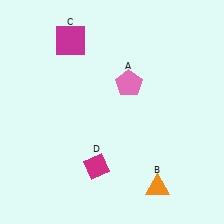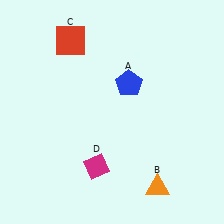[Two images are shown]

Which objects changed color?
A changed from pink to blue. C changed from magenta to red.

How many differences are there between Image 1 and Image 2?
There are 2 differences between the two images.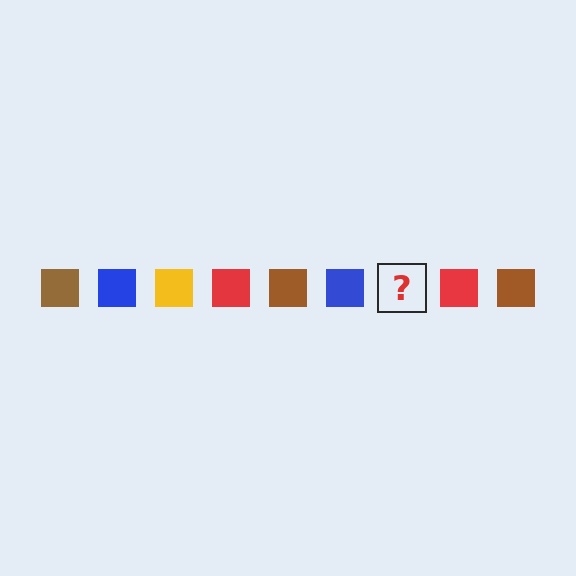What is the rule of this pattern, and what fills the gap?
The rule is that the pattern cycles through brown, blue, yellow, red squares. The gap should be filled with a yellow square.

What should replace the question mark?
The question mark should be replaced with a yellow square.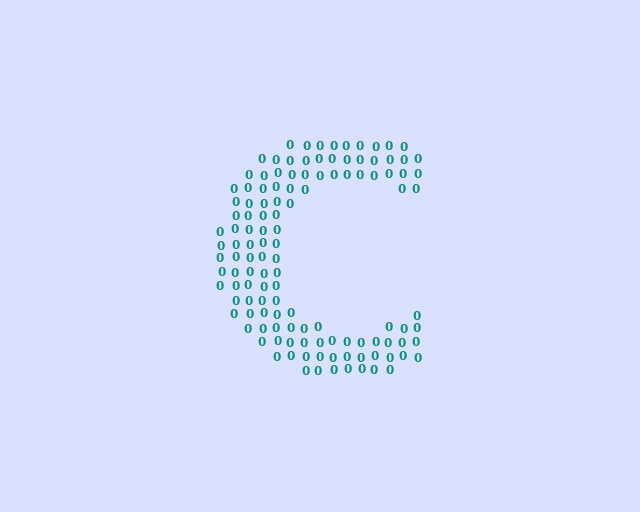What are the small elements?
The small elements are digit 0's.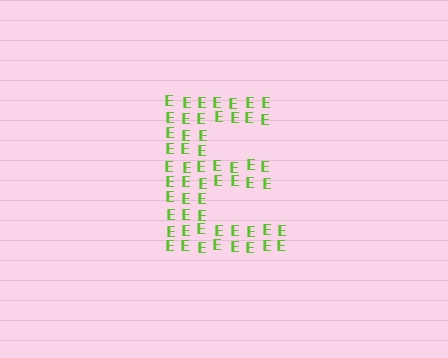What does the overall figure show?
The overall figure shows the letter E.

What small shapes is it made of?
It is made of small letter E's.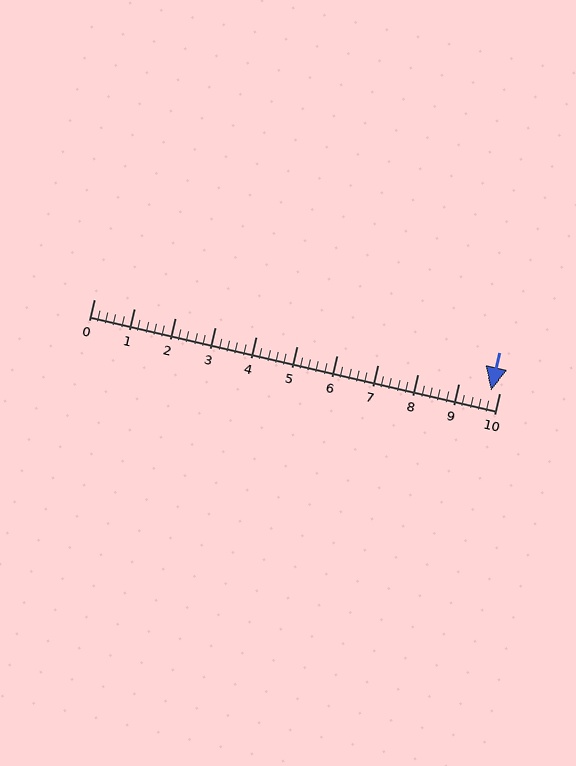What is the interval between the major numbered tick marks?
The major tick marks are spaced 1 units apart.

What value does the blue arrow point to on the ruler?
The blue arrow points to approximately 9.8.